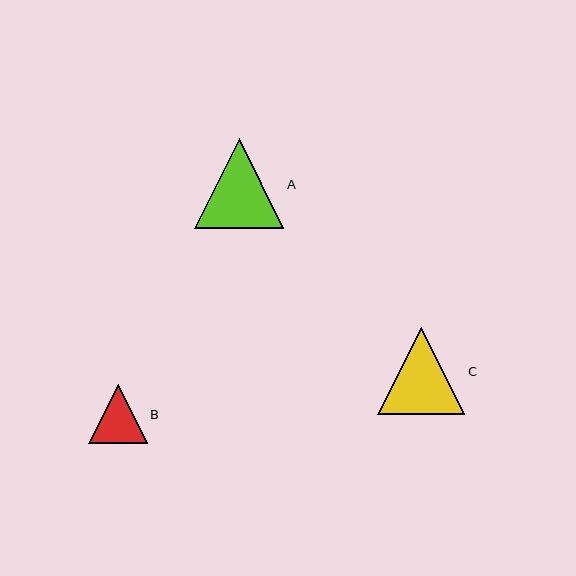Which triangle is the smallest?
Triangle B is the smallest with a size of approximately 59 pixels.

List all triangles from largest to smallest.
From largest to smallest: A, C, B.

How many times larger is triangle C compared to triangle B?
Triangle C is approximately 1.5 times the size of triangle B.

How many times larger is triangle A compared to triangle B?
Triangle A is approximately 1.5 times the size of triangle B.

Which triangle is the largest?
Triangle A is the largest with a size of approximately 90 pixels.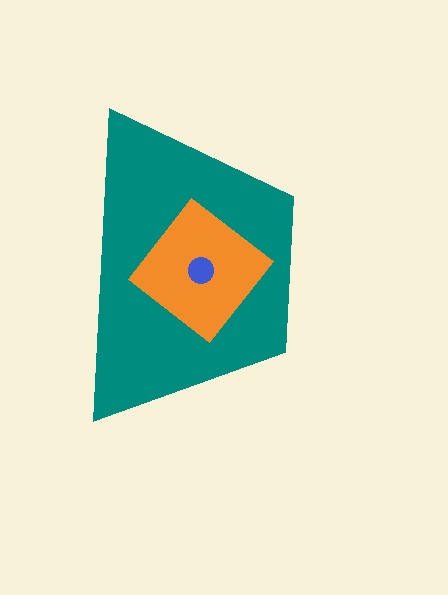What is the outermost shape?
The teal trapezoid.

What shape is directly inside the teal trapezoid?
The orange diamond.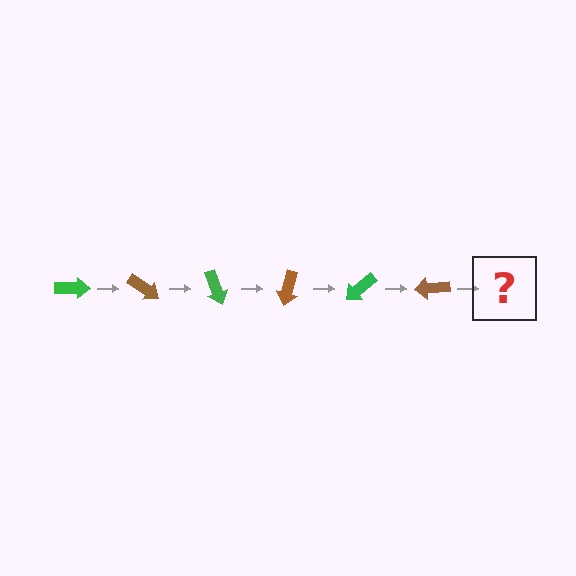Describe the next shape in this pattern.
It should be a green arrow, rotated 210 degrees from the start.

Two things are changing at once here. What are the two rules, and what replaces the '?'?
The two rules are that it rotates 35 degrees each step and the color cycles through green and brown. The '?' should be a green arrow, rotated 210 degrees from the start.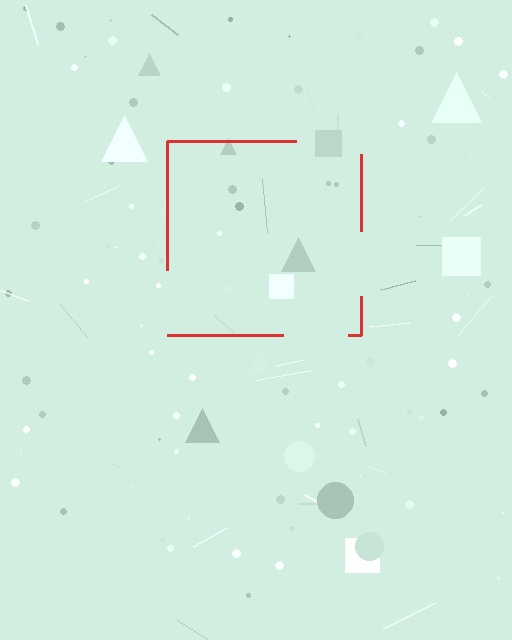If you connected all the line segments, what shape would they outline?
They would outline a square.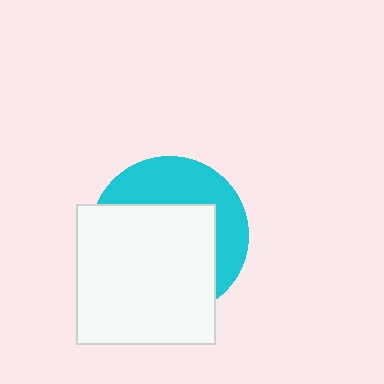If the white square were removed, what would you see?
You would see the complete cyan circle.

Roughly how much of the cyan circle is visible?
A small part of it is visible (roughly 38%).